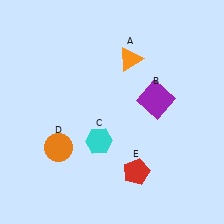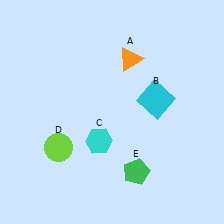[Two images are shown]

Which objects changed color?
B changed from purple to cyan. D changed from orange to lime. E changed from red to green.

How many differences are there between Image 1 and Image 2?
There are 3 differences between the two images.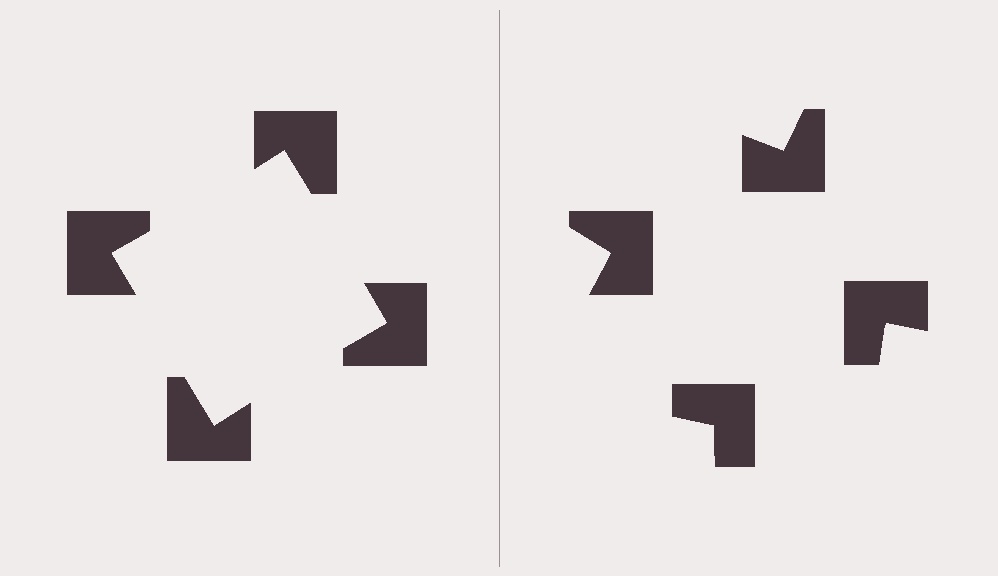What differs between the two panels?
The notched squares are positioned identically on both sides; only the wedge orientations differ. On the left they align to a square; on the right they are misaligned.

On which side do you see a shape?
An illusory square appears on the left side. On the right side the wedge cuts are rotated, so no coherent shape forms.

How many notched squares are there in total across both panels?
8 — 4 on each side.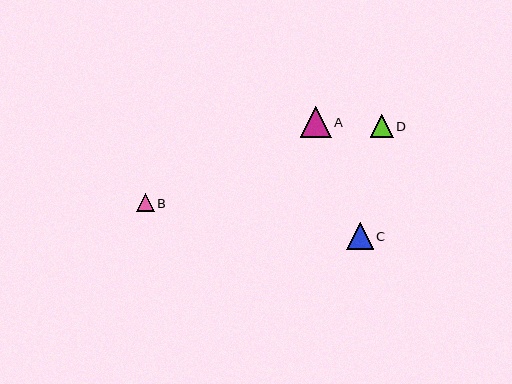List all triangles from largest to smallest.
From largest to smallest: A, C, D, B.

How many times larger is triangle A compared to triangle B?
Triangle A is approximately 1.7 times the size of triangle B.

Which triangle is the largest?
Triangle A is the largest with a size of approximately 31 pixels.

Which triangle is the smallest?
Triangle B is the smallest with a size of approximately 18 pixels.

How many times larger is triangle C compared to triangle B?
Triangle C is approximately 1.5 times the size of triangle B.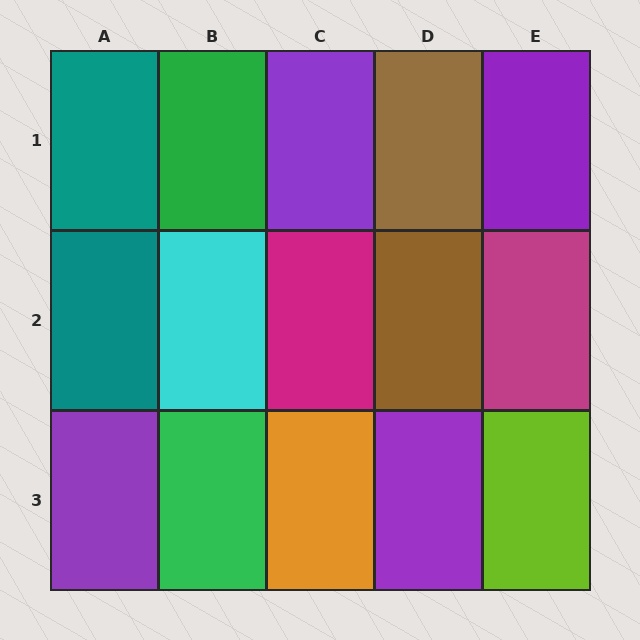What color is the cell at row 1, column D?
Brown.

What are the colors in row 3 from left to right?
Purple, green, orange, purple, lime.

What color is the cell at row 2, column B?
Cyan.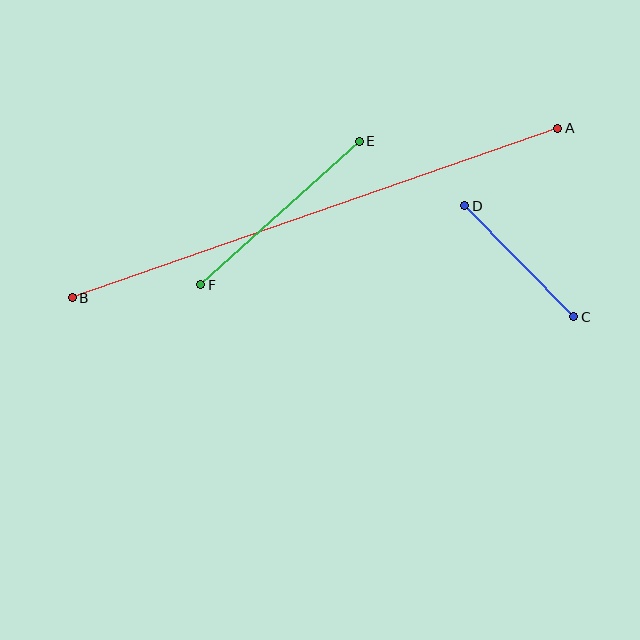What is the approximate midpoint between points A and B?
The midpoint is at approximately (315, 213) pixels.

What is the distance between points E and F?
The distance is approximately 213 pixels.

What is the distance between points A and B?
The distance is approximately 514 pixels.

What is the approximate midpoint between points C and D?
The midpoint is at approximately (519, 261) pixels.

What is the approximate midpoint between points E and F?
The midpoint is at approximately (280, 213) pixels.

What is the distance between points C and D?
The distance is approximately 156 pixels.